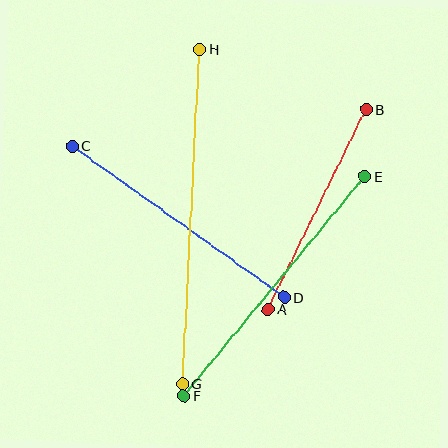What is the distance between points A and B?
The distance is approximately 222 pixels.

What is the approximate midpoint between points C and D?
The midpoint is at approximately (178, 222) pixels.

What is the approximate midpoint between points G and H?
The midpoint is at approximately (192, 216) pixels.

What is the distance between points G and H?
The distance is approximately 335 pixels.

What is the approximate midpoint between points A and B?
The midpoint is at approximately (317, 209) pixels.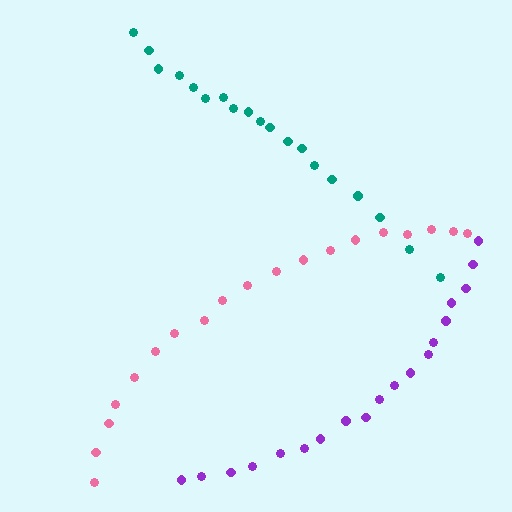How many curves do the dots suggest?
There are 3 distinct paths.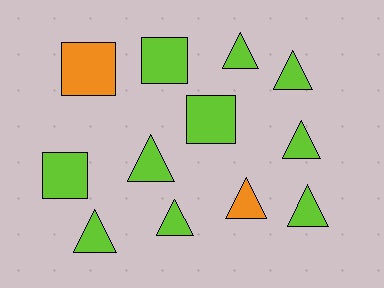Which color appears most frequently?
Lime, with 10 objects.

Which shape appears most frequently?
Triangle, with 8 objects.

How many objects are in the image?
There are 12 objects.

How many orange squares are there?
There is 1 orange square.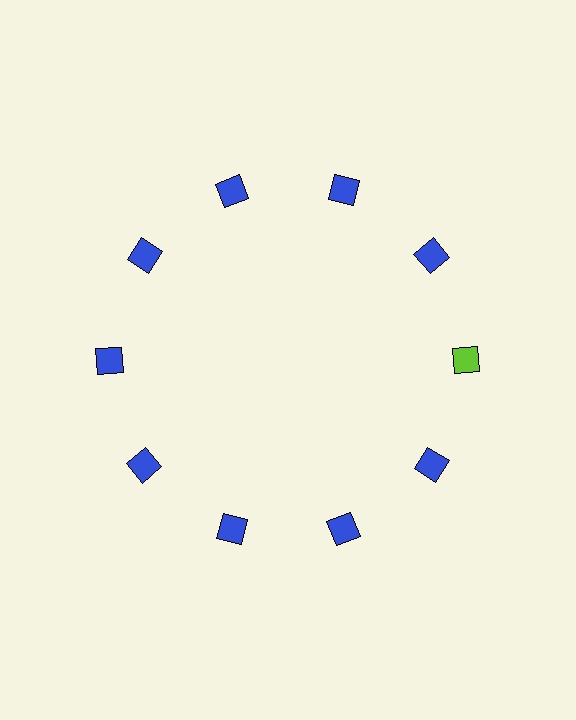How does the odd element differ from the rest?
It has a different color: lime instead of blue.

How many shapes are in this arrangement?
There are 10 shapes arranged in a ring pattern.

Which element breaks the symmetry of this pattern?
The lime square at roughly the 3 o'clock position breaks the symmetry. All other shapes are blue squares.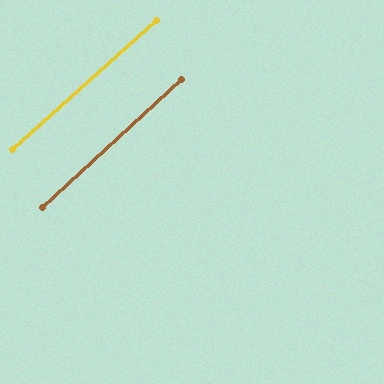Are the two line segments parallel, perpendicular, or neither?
Parallel — their directions differ by only 0.8°.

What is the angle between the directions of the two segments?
Approximately 1 degree.